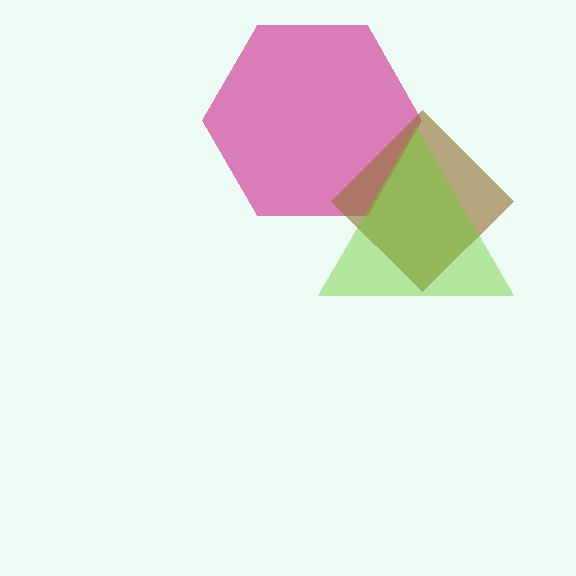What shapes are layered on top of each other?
The layered shapes are: a magenta hexagon, a brown diamond, a lime triangle.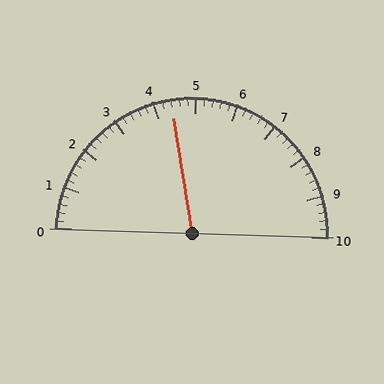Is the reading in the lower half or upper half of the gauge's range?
The reading is in the lower half of the range (0 to 10).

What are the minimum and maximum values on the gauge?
The gauge ranges from 0 to 10.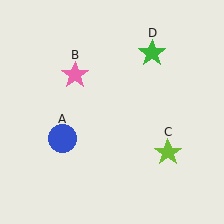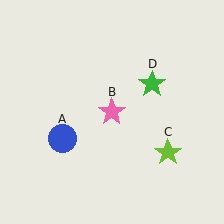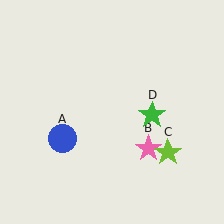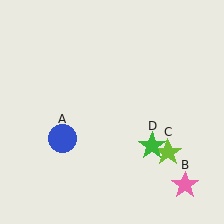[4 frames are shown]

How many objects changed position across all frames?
2 objects changed position: pink star (object B), green star (object D).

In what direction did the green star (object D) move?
The green star (object D) moved down.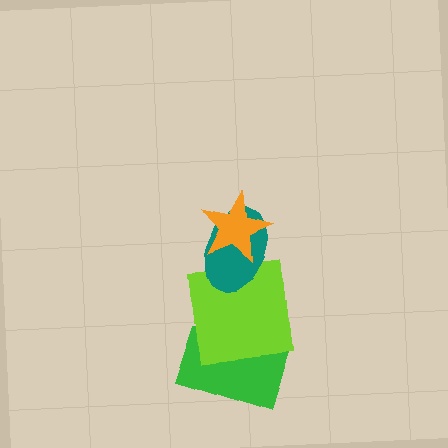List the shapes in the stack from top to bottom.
From top to bottom: the orange star, the teal ellipse, the lime square, the green rectangle.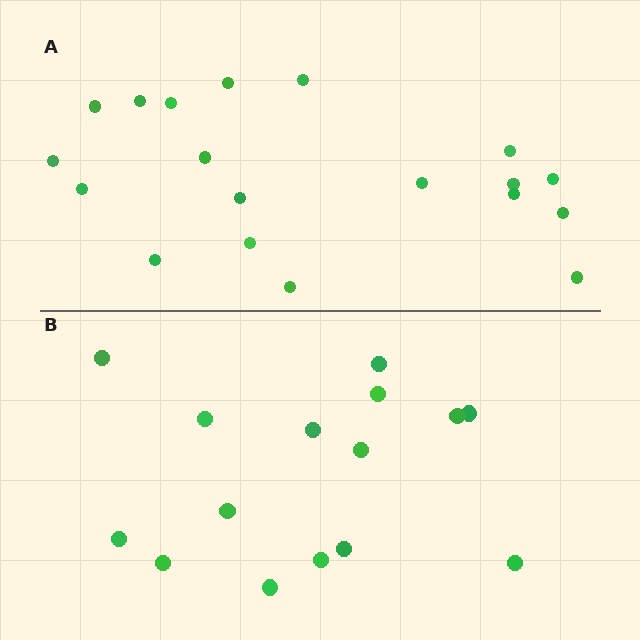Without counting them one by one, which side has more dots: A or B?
Region A (the top region) has more dots.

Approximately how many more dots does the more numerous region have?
Region A has about 4 more dots than region B.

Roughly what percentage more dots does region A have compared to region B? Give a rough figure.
About 25% more.